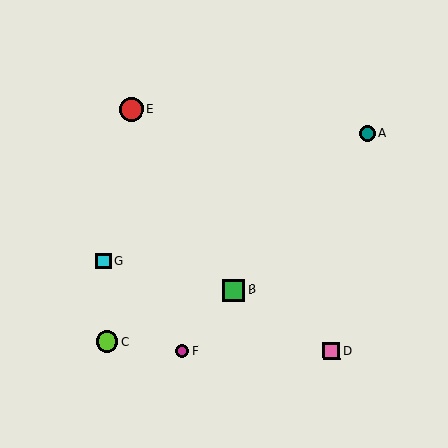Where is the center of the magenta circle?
The center of the magenta circle is at (182, 351).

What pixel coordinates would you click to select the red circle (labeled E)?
Click at (131, 110) to select the red circle E.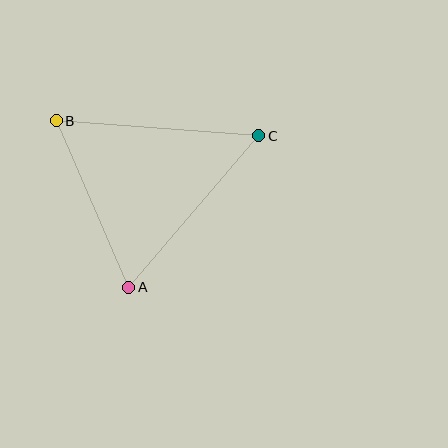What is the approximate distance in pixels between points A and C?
The distance between A and C is approximately 199 pixels.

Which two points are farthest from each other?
Points B and C are farthest from each other.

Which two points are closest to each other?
Points A and B are closest to each other.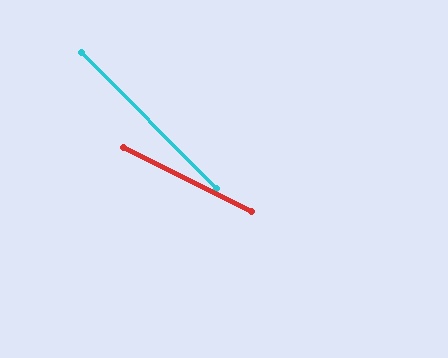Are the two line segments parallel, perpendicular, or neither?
Neither parallel nor perpendicular — they differ by about 19°.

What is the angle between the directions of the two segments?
Approximately 19 degrees.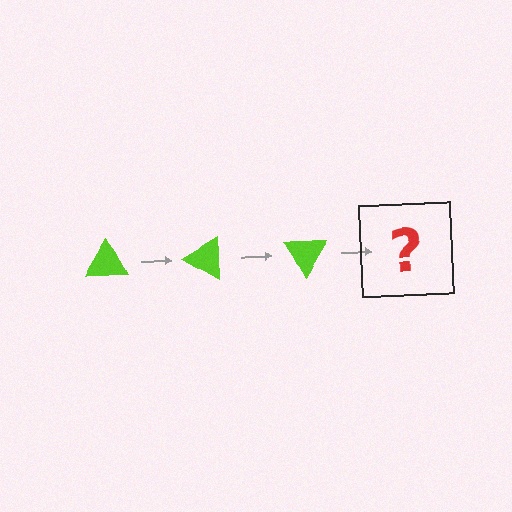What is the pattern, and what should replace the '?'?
The pattern is that the triangle rotates 30 degrees each step. The '?' should be a lime triangle rotated 90 degrees.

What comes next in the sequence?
The next element should be a lime triangle rotated 90 degrees.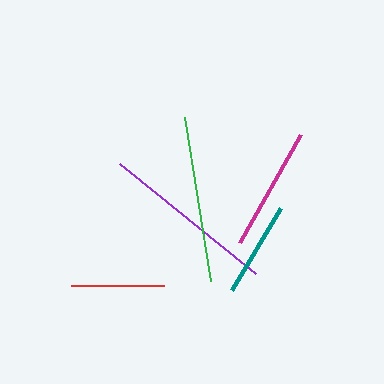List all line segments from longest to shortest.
From longest to shortest: purple, green, magenta, teal, red.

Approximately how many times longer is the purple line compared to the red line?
The purple line is approximately 1.9 times the length of the red line.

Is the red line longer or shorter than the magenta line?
The magenta line is longer than the red line.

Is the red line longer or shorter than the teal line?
The teal line is longer than the red line.